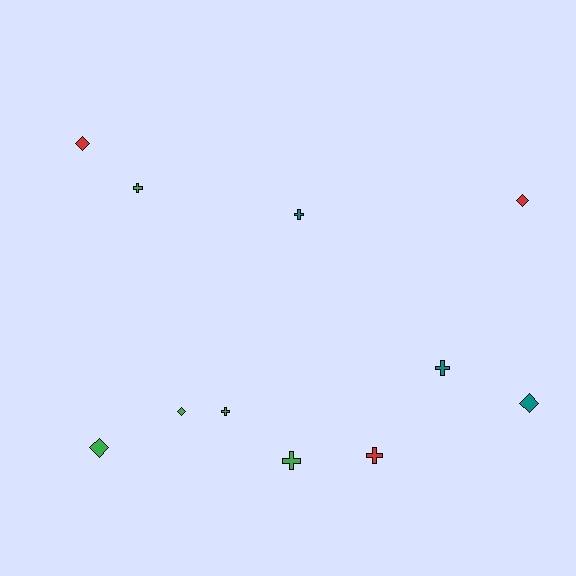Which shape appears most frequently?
Cross, with 6 objects.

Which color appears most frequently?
Green, with 5 objects.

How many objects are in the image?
There are 11 objects.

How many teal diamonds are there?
There is 1 teal diamond.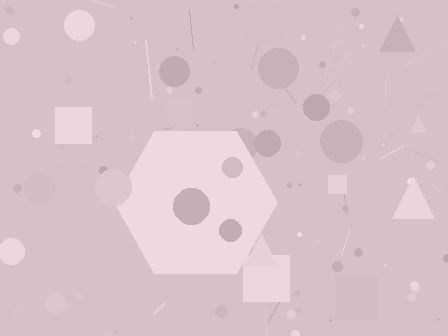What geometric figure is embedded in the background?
A hexagon is embedded in the background.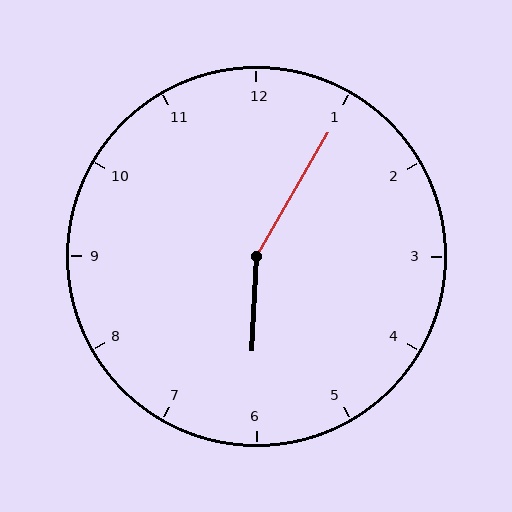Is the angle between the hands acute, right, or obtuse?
It is obtuse.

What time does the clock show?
6:05.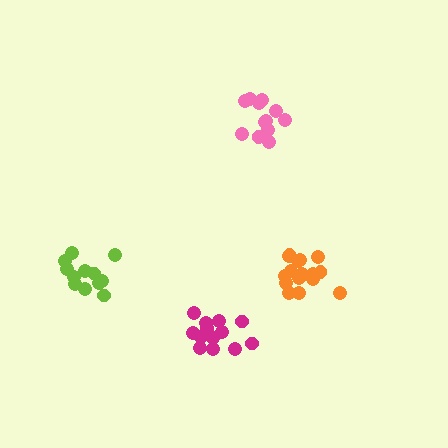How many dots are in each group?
Group 1: 12 dots, Group 2: 17 dots, Group 3: 12 dots, Group 4: 14 dots (55 total).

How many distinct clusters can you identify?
There are 4 distinct clusters.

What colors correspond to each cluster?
The clusters are colored: lime, orange, pink, magenta.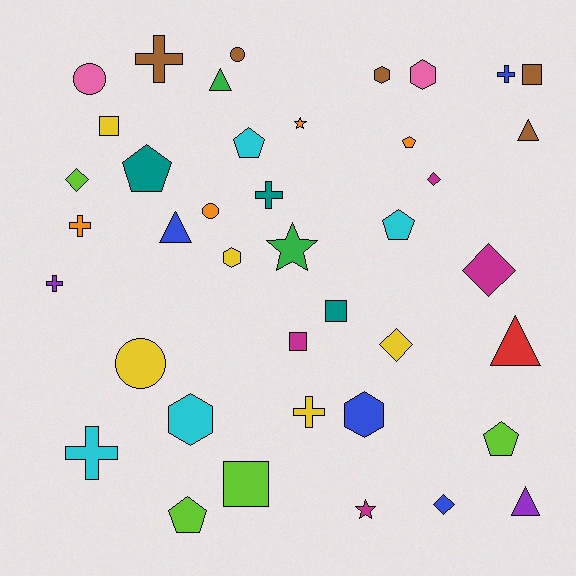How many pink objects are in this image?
There are 2 pink objects.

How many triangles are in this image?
There are 5 triangles.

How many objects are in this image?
There are 40 objects.